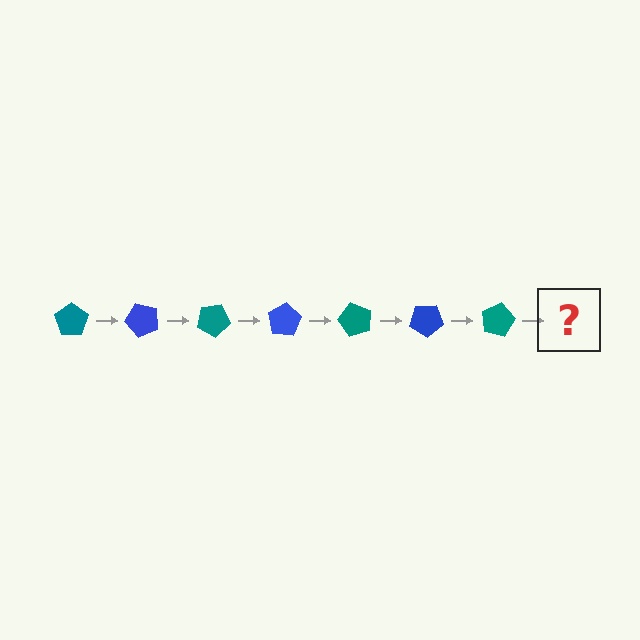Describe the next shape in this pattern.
It should be a blue pentagon, rotated 350 degrees from the start.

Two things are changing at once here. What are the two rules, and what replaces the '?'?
The two rules are that it rotates 50 degrees each step and the color cycles through teal and blue. The '?' should be a blue pentagon, rotated 350 degrees from the start.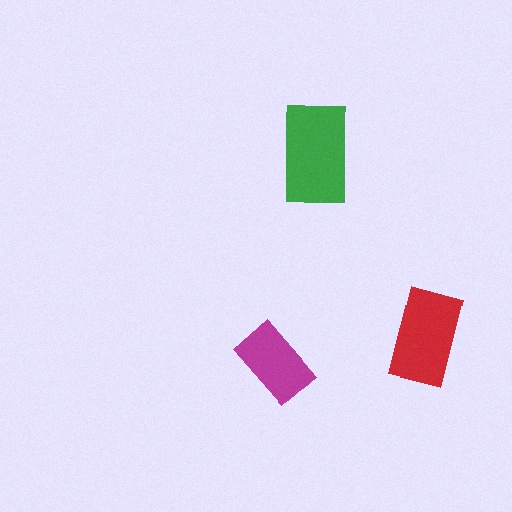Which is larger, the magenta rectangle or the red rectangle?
The red one.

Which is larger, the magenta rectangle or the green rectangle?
The green one.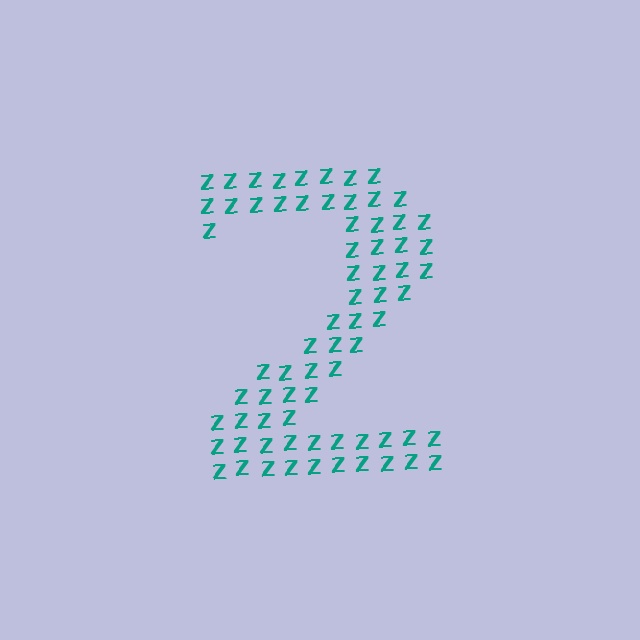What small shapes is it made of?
It is made of small letter Z's.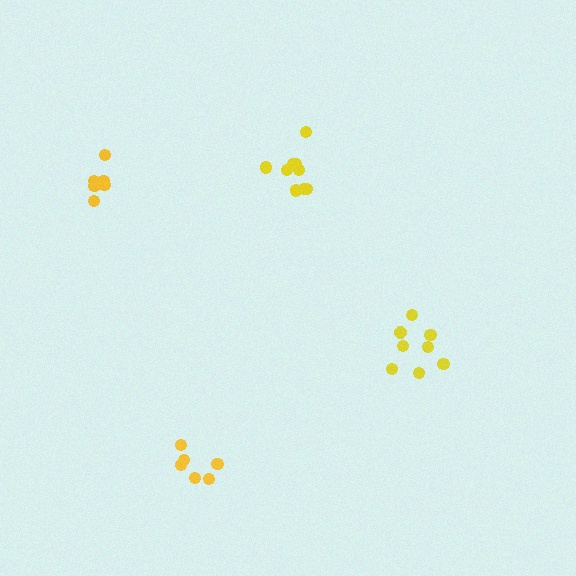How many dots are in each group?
Group 1: 8 dots, Group 2: 9 dots, Group 3: 6 dots, Group 4: 7 dots (30 total).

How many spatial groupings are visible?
There are 4 spatial groupings.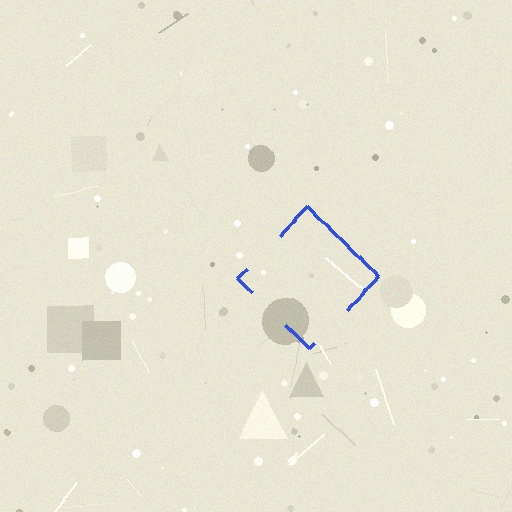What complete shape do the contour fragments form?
The contour fragments form a diamond.